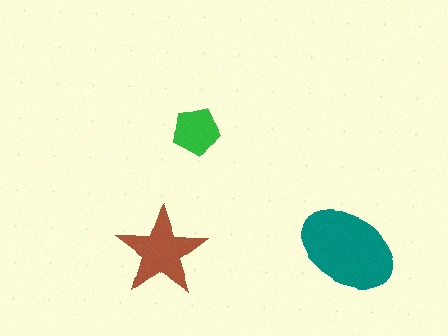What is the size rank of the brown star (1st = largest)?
2nd.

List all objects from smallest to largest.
The green pentagon, the brown star, the teal ellipse.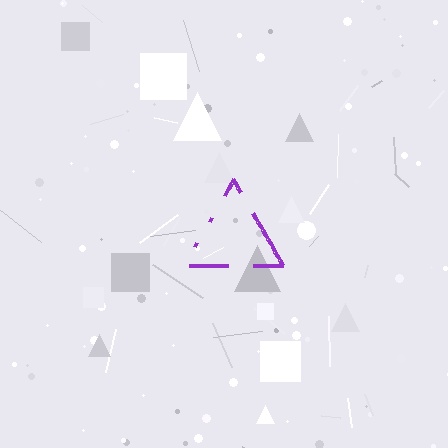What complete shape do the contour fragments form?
The contour fragments form a triangle.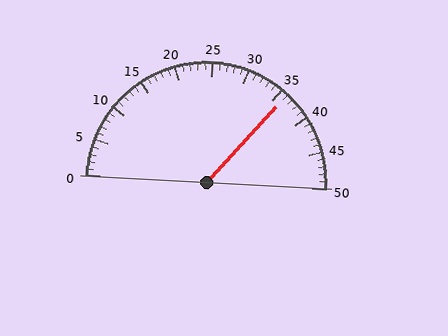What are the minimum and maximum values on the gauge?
The gauge ranges from 0 to 50.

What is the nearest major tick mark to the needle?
The nearest major tick mark is 35.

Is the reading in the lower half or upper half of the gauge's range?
The reading is in the upper half of the range (0 to 50).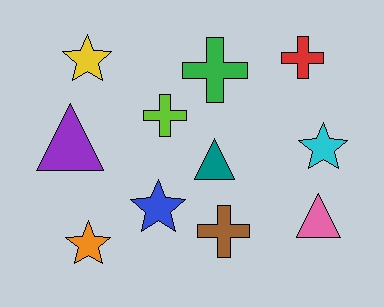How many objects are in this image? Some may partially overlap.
There are 11 objects.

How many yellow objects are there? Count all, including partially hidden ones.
There is 1 yellow object.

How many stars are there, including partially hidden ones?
There are 4 stars.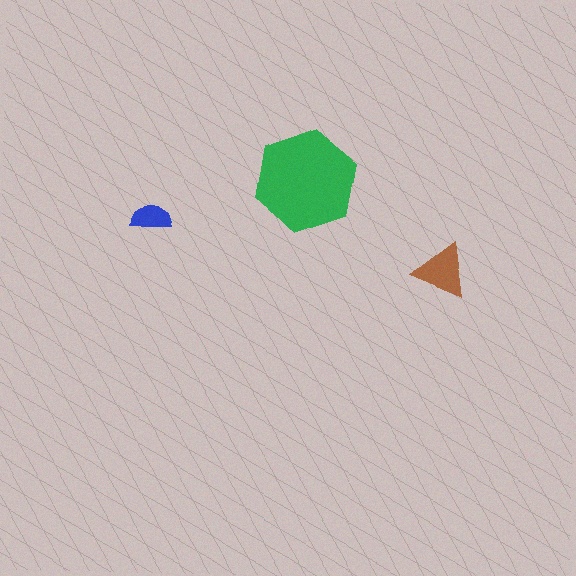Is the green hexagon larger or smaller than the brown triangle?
Larger.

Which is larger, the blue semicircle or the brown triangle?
The brown triangle.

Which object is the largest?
The green hexagon.